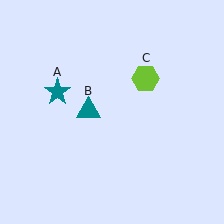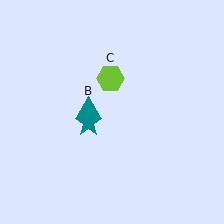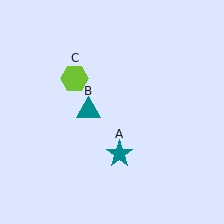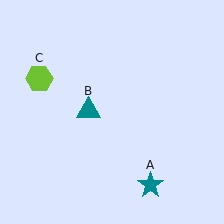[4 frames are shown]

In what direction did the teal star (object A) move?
The teal star (object A) moved down and to the right.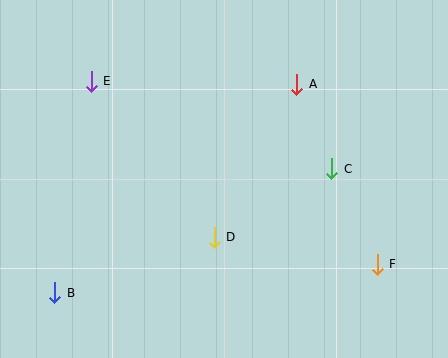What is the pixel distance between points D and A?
The distance between D and A is 174 pixels.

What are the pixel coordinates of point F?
Point F is at (377, 264).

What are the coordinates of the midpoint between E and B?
The midpoint between E and B is at (73, 187).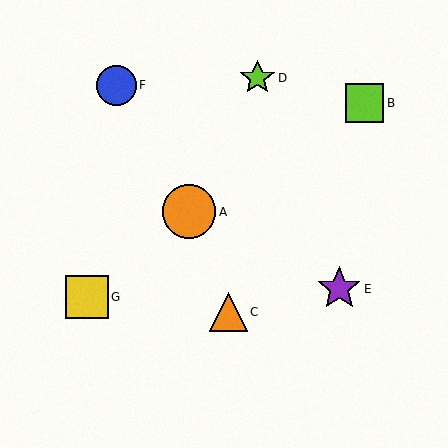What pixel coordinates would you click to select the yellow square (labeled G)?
Click at (87, 297) to select the yellow square G.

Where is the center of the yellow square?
The center of the yellow square is at (87, 297).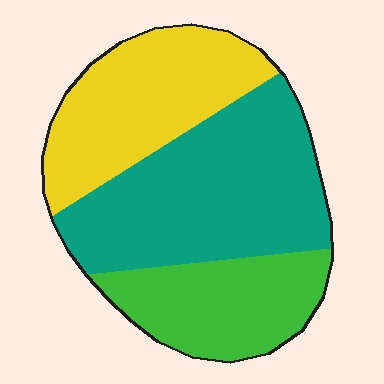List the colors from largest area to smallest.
From largest to smallest: teal, yellow, green.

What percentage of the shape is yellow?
Yellow covers about 30% of the shape.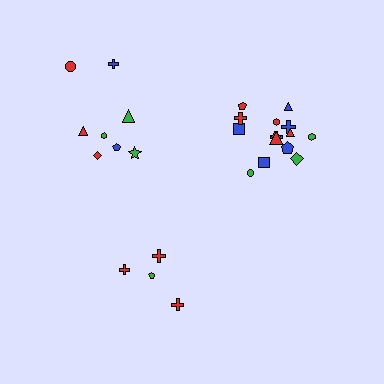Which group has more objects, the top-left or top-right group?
The top-right group.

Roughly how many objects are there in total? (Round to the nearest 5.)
Roughly 25 objects in total.